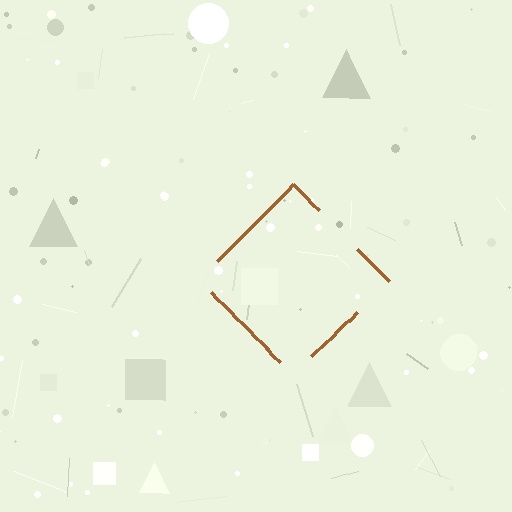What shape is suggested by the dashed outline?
The dashed outline suggests a diamond.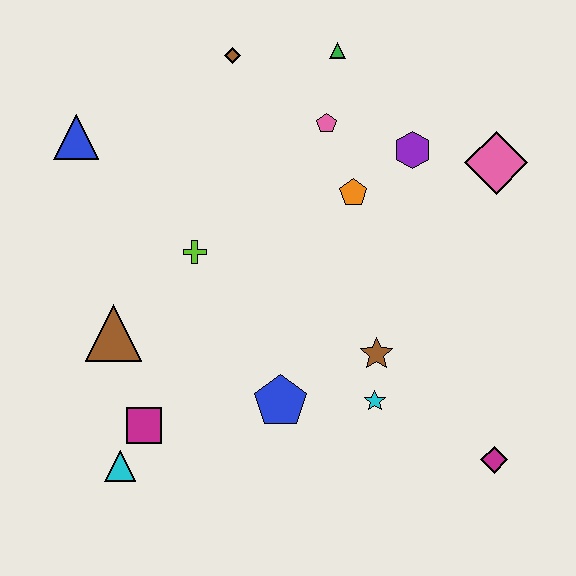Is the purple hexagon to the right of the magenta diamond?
No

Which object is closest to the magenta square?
The cyan triangle is closest to the magenta square.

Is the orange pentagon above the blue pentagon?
Yes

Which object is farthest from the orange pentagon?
The cyan triangle is farthest from the orange pentagon.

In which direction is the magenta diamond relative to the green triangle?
The magenta diamond is below the green triangle.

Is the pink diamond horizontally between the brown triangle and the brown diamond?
No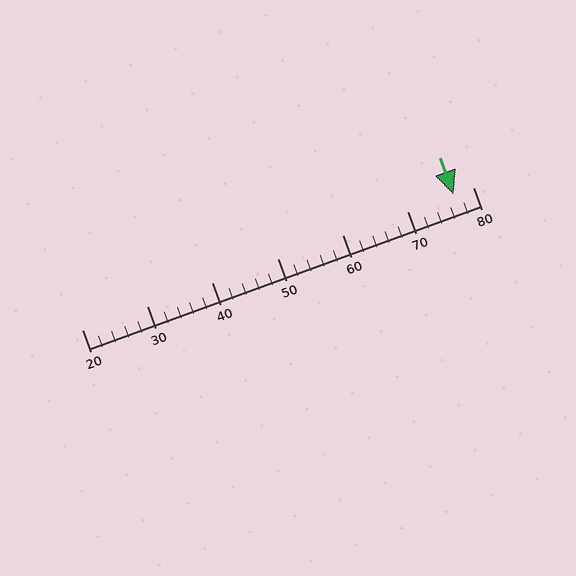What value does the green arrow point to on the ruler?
The green arrow points to approximately 77.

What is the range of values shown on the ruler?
The ruler shows values from 20 to 80.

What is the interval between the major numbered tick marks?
The major tick marks are spaced 10 units apart.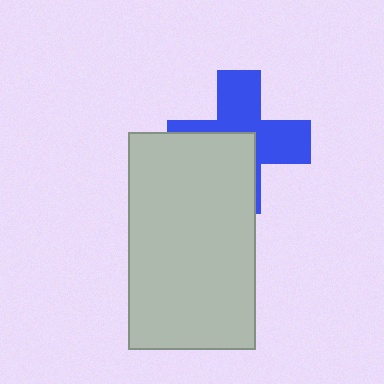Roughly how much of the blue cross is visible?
About half of it is visible (roughly 56%).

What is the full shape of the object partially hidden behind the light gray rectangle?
The partially hidden object is a blue cross.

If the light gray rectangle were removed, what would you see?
You would see the complete blue cross.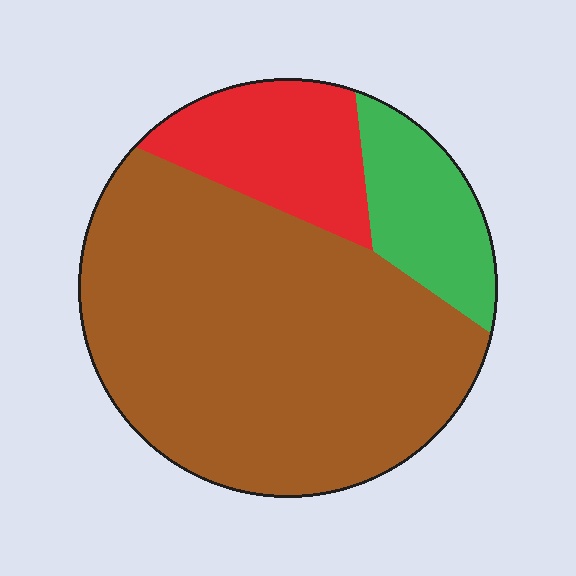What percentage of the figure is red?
Red covers around 15% of the figure.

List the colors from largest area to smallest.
From largest to smallest: brown, red, green.